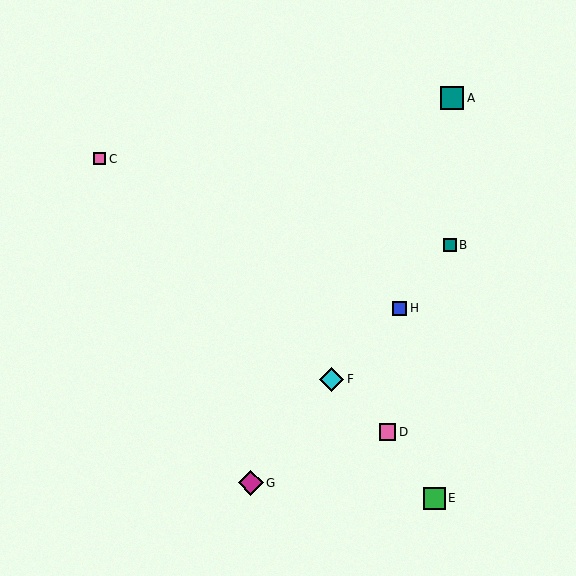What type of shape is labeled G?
Shape G is a magenta diamond.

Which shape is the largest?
The magenta diamond (labeled G) is the largest.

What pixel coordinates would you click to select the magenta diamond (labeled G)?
Click at (251, 483) to select the magenta diamond G.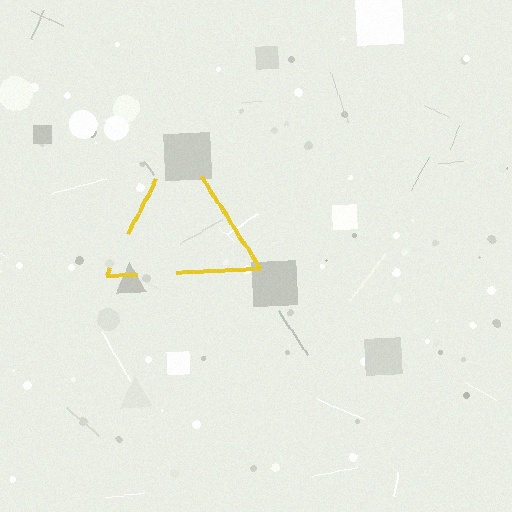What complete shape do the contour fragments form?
The contour fragments form a triangle.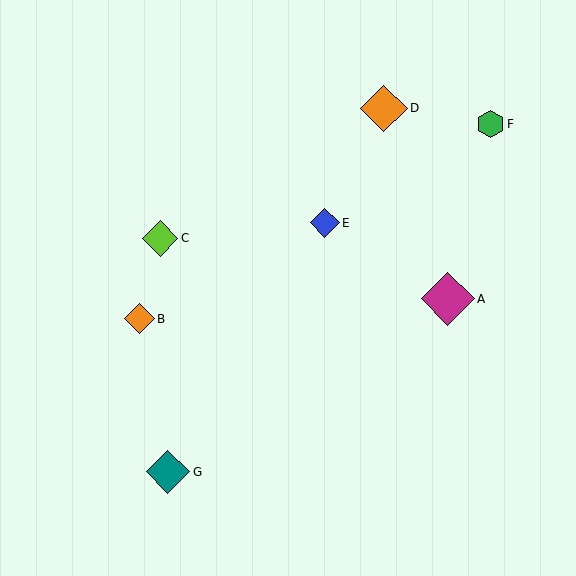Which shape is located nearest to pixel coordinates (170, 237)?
The lime diamond (labeled C) at (160, 238) is nearest to that location.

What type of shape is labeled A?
Shape A is a magenta diamond.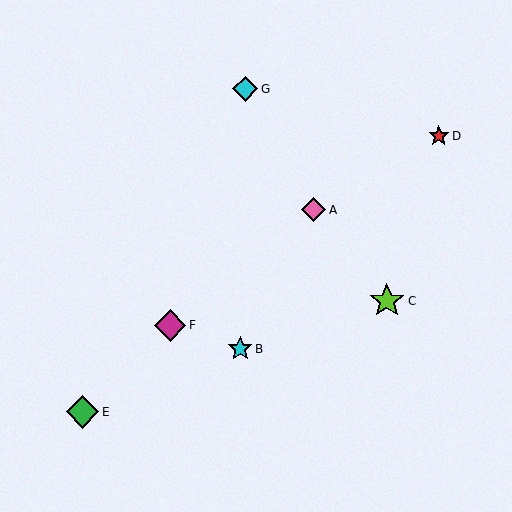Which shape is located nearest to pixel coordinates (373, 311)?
The lime star (labeled C) at (387, 301) is nearest to that location.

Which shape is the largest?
The lime star (labeled C) is the largest.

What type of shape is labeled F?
Shape F is a magenta diamond.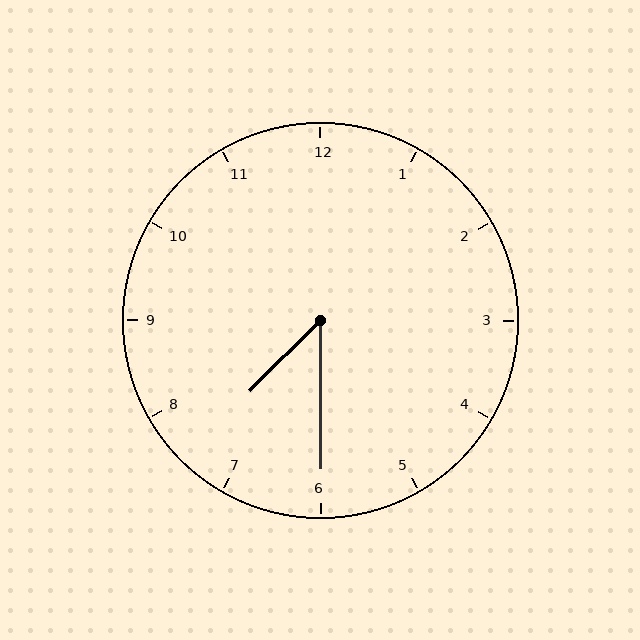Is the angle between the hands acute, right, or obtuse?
It is acute.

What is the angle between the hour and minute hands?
Approximately 45 degrees.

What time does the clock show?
7:30.